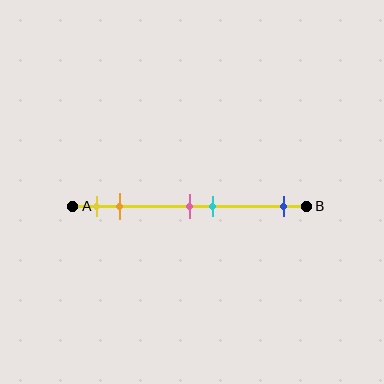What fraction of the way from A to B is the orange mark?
The orange mark is approximately 20% (0.2) of the way from A to B.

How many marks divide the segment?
There are 5 marks dividing the segment.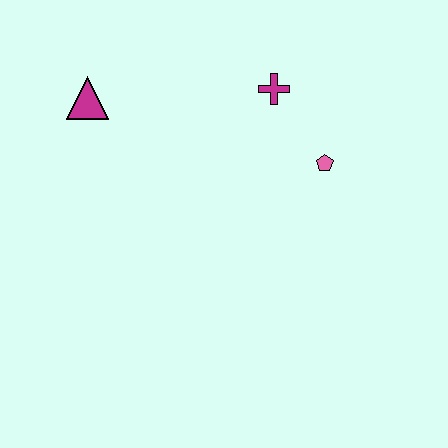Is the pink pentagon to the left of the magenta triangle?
No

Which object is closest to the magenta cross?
The pink pentagon is closest to the magenta cross.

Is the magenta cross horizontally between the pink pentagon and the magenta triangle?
Yes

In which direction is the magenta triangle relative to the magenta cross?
The magenta triangle is to the left of the magenta cross.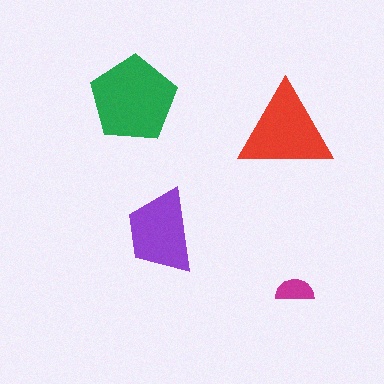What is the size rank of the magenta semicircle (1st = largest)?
4th.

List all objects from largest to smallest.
The green pentagon, the red triangle, the purple trapezoid, the magenta semicircle.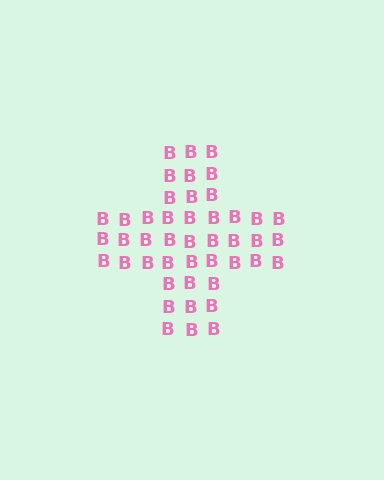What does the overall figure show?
The overall figure shows a cross.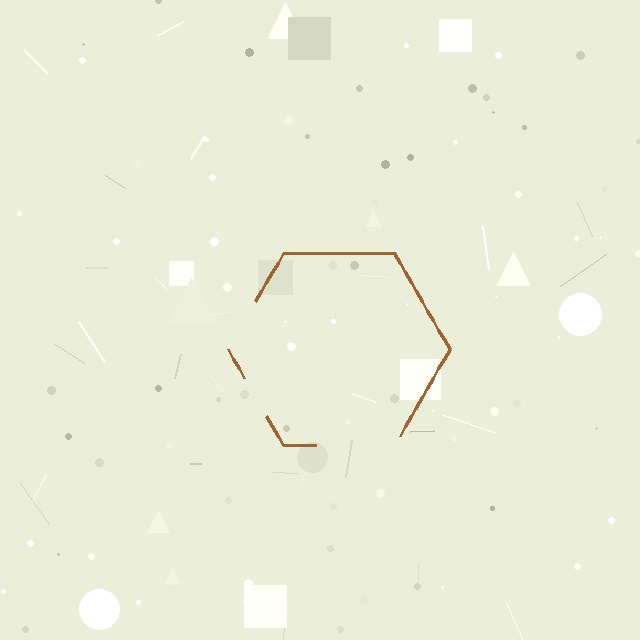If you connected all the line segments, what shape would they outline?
They would outline a hexagon.